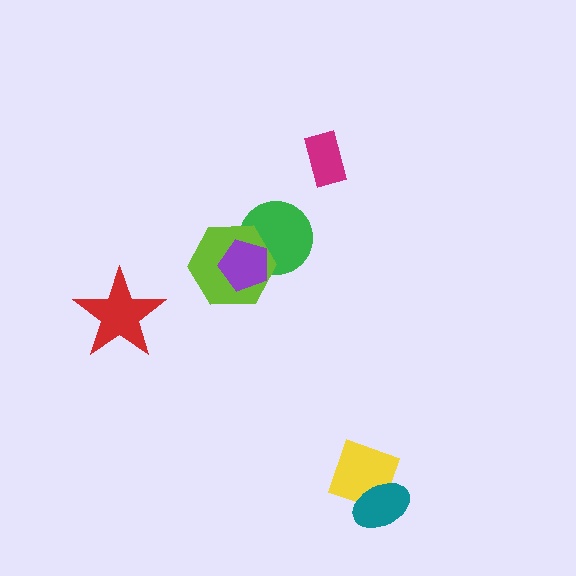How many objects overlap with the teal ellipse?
1 object overlaps with the teal ellipse.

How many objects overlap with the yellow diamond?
1 object overlaps with the yellow diamond.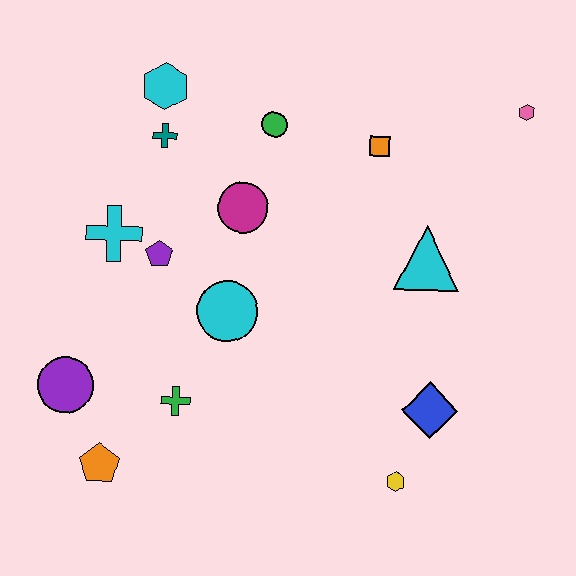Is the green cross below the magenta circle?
Yes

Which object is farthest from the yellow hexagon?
The cyan hexagon is farthest from the yellow hexagon.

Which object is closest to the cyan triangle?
The orange square is closest to the cyan triangle.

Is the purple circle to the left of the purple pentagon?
Yes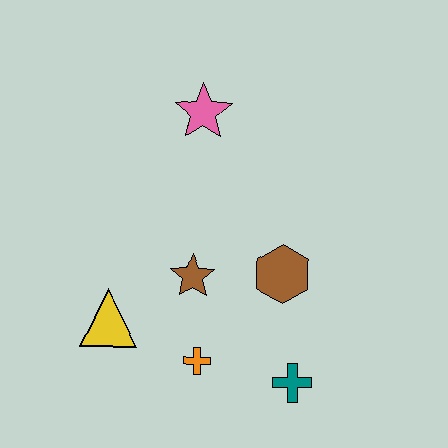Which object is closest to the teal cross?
The orange cross is closest to the teal cross.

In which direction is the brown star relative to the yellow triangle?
The brown star is to the right of the yellow triangle.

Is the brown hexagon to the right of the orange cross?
Yes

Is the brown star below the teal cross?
No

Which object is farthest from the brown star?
The pink star is farthest from the brown star.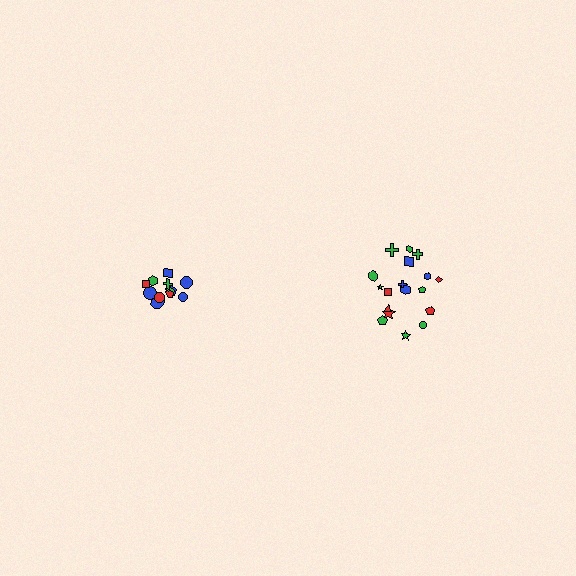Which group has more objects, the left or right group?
The right group.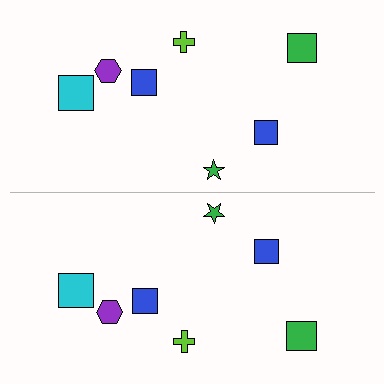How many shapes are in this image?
There are 14 shapes in this image.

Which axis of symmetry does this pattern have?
The pattern has a horizontal axis of symmetry running through the center of the image.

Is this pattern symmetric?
Yes, this pattern has bilateral (reflection) symmetry.